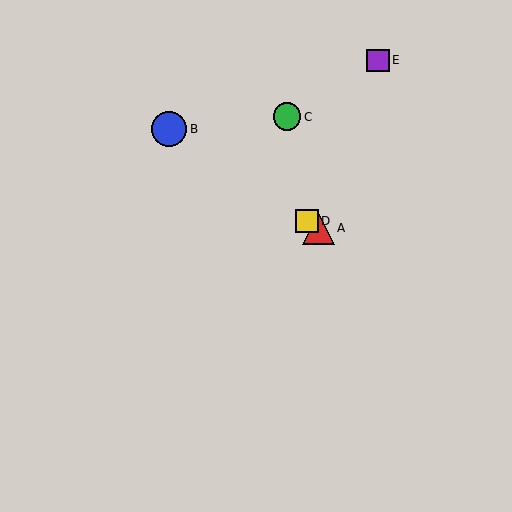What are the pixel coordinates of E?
Object E is at (378, 60).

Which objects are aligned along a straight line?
Objects A, B, D are aligned along a straight line.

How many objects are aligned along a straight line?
3 objects (A, B, D) are aligned along a straight line.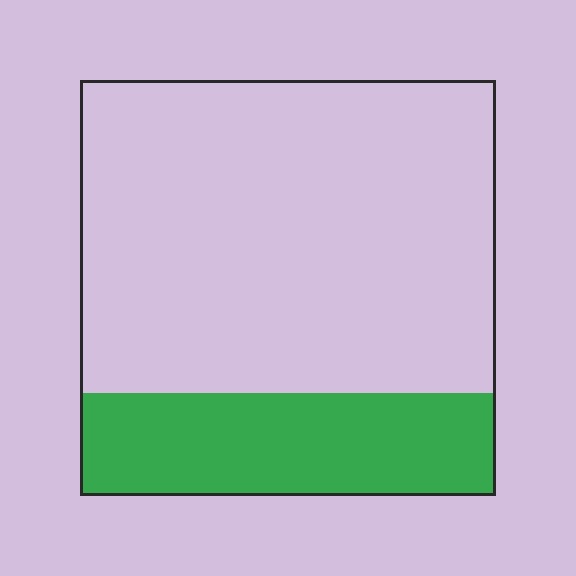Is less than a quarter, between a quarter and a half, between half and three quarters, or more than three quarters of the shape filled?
Less than a quarter.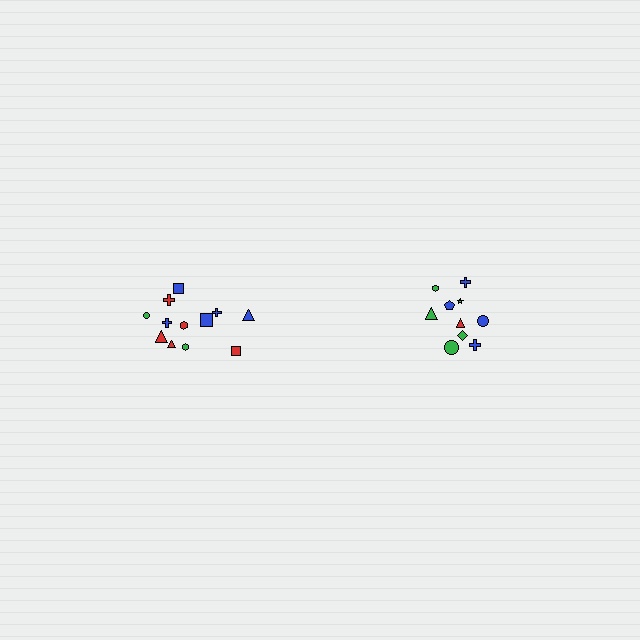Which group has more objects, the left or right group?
The left group.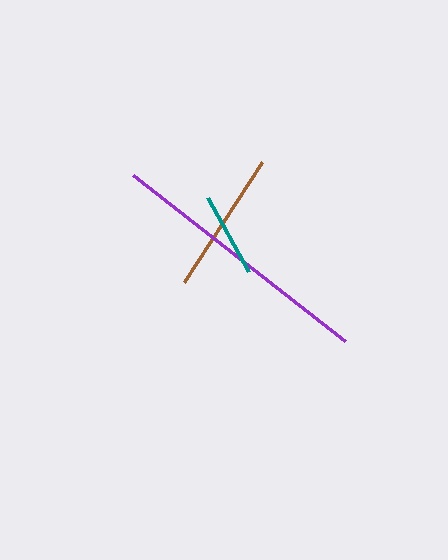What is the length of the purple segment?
The purple segment is approximately 269 pixels long.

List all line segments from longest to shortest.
From longest to shortest: purple, brown, teal.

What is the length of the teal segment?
The teal segment is approximately 85 pixels long.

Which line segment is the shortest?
The teal line is the shortest at approximately 85 pixels.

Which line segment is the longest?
The purple line is the longest at approximately 269 pixels.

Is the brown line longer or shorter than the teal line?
The brown line is longer than the teal line.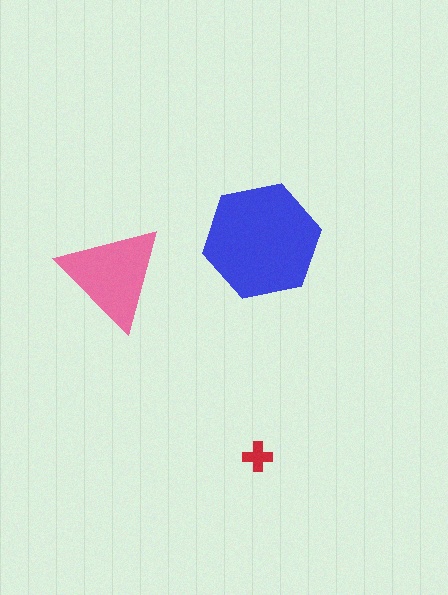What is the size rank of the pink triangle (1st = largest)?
2nd.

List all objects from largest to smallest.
The blue hexagon, the pink triangle, the red cross.